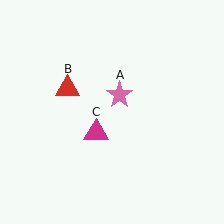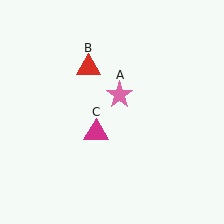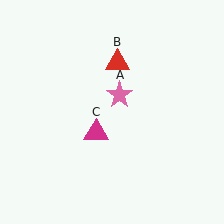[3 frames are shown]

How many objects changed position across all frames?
1 object changed position: red triangle (object B).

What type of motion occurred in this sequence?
The red triangle (object B) rotated clockwise around the center of the scene.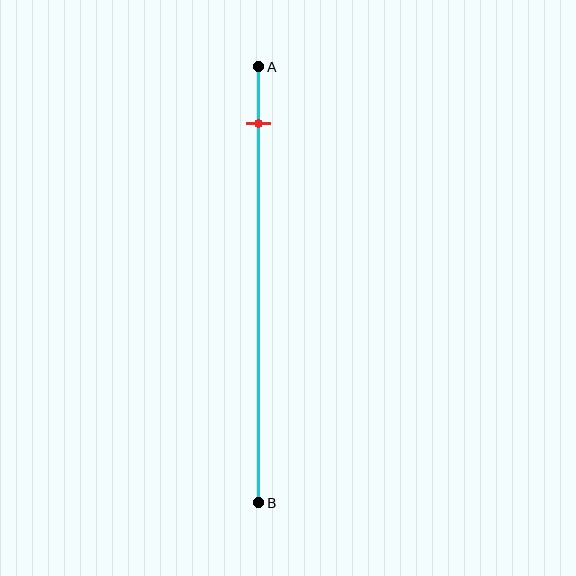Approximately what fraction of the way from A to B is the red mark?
The red mark is approximately 15% of the way from A to B.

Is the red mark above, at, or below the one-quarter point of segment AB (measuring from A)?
The red mark is above the one-quarter point of segment AB.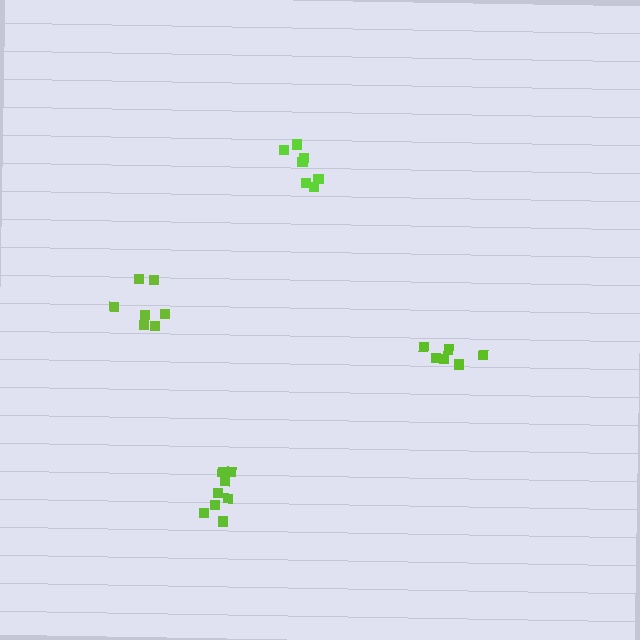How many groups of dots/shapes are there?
There are 4 groups.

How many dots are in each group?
Group 1: 7 dots, Group 2: 8 dots, Group 3: 6 dots, Group 4: 7 dots (28 total).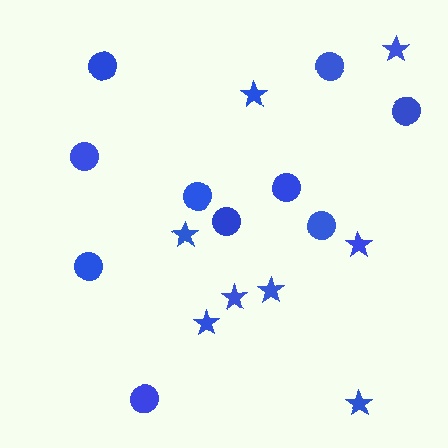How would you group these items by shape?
There are 2 groups: one group of circles (10) and one group of stars (8).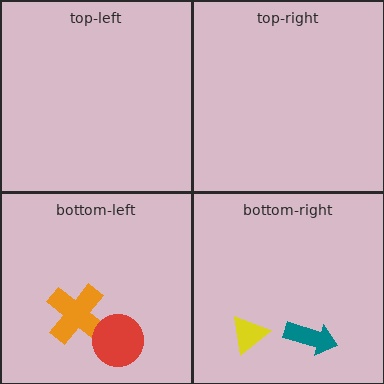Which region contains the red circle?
The bottom-left region.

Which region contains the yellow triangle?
The bottom-right region.